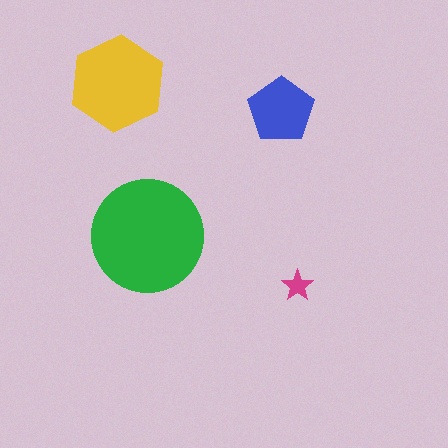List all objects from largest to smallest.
The green circle, the yellow hexagon, the blue pentagon, the magenta star.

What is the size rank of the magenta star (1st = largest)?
4th.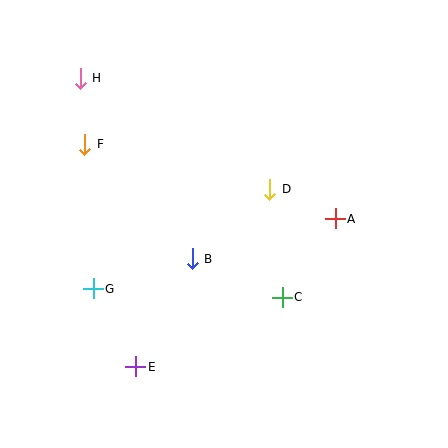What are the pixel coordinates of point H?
Point H is at (80, 78).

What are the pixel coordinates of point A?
Point A is at (335, 219).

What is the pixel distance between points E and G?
The distance between E and G is 89 pixels.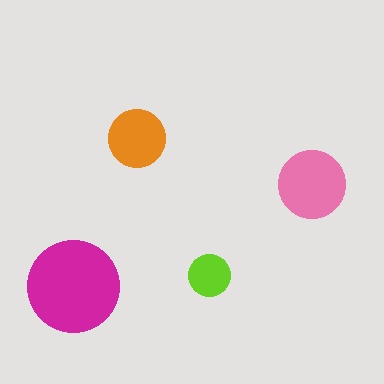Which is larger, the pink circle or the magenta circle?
The magenta one.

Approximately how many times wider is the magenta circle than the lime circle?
About 2 times wider.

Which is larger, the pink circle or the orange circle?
The pink one.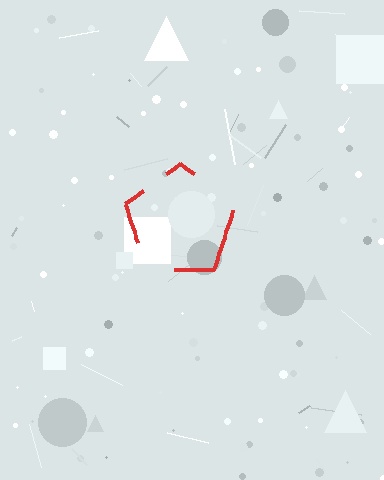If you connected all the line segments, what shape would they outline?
They would outline a pentagon.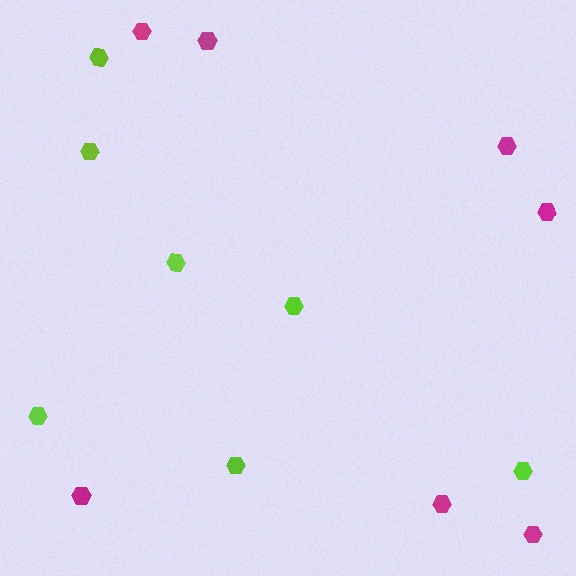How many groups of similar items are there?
There are 2 groups: one group of lime hexagons (7) and one group of magenta hexagons (7).